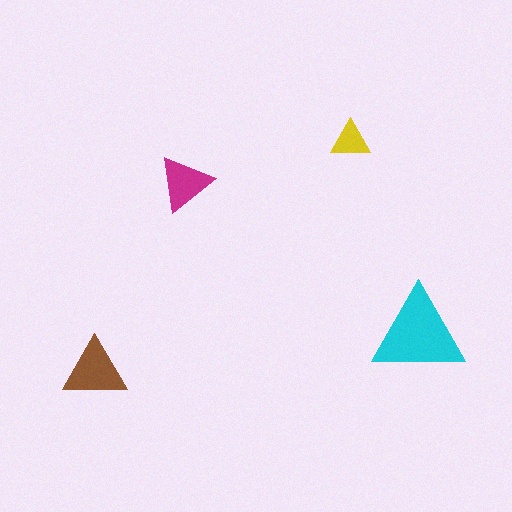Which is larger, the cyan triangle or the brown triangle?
The cyan one.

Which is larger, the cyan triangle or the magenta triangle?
The cyan one.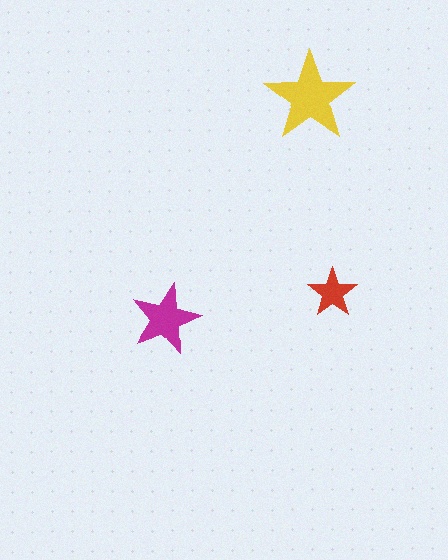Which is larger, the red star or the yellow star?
The yellow one.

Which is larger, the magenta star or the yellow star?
The yellow one.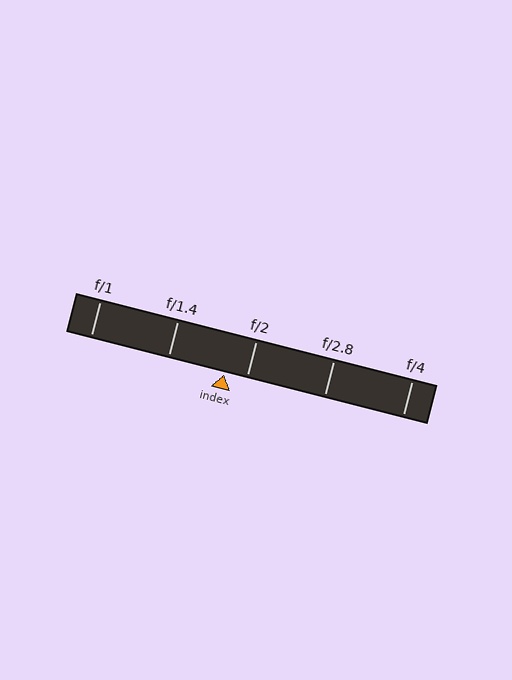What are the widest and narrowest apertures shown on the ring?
The widest aperture shown is f/1 and the narrowest is f/4.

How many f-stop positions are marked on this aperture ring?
There are 5 f-stop positions marked.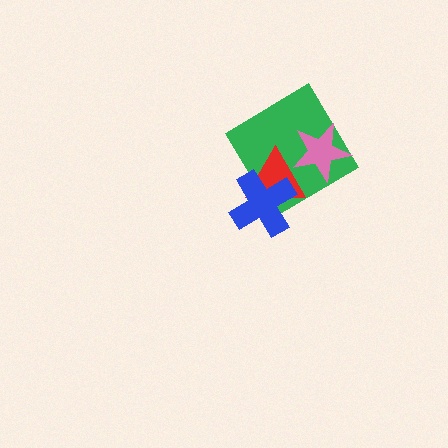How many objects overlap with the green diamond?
3 objects overlap with the green diamond.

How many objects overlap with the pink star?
2 objects overlap with the pink star.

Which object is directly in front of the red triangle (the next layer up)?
The blue cross is directly in front of the red triangle.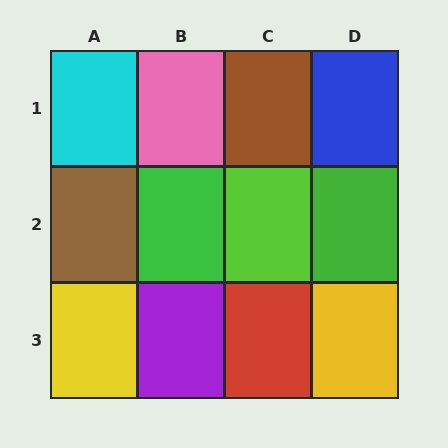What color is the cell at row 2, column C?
Lime.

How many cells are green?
2 cells are green.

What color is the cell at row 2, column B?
Green.